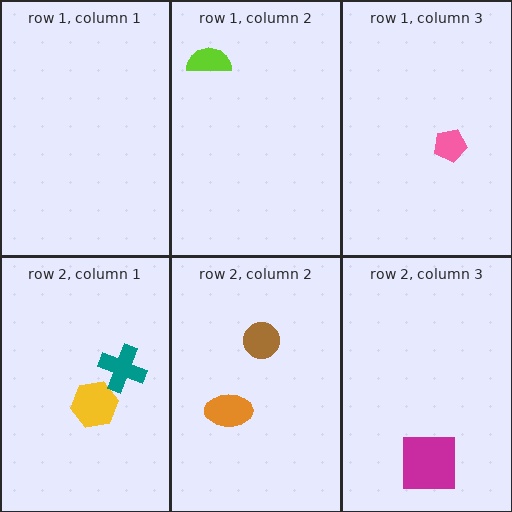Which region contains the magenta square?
The row 2, column 3 region.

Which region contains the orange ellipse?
The row 2, column 2 region.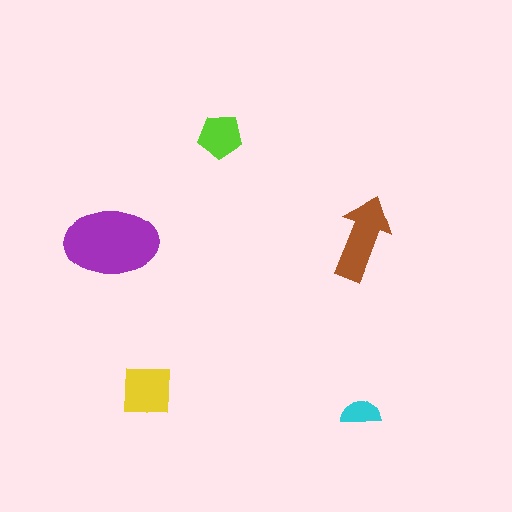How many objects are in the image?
There are 5 objects in the image.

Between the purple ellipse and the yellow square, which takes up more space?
The purple ellipse.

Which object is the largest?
The purple ellipse.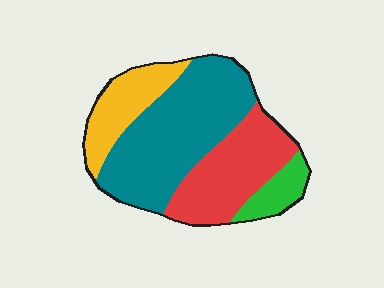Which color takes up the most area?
Teal, at roughly 45%.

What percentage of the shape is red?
Red covers about 30% of the shape.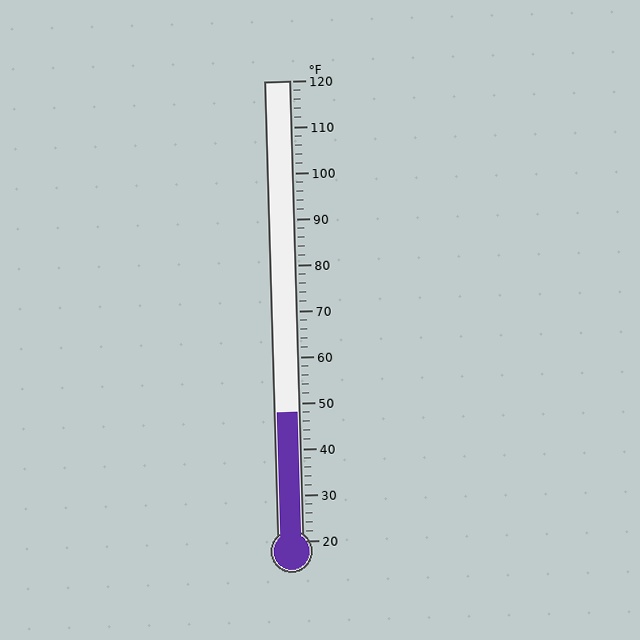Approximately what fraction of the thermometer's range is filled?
The thermometer is filled to approximately 30% of its range.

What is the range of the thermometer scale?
The thermometer scale ranges from 20°F to 120°F.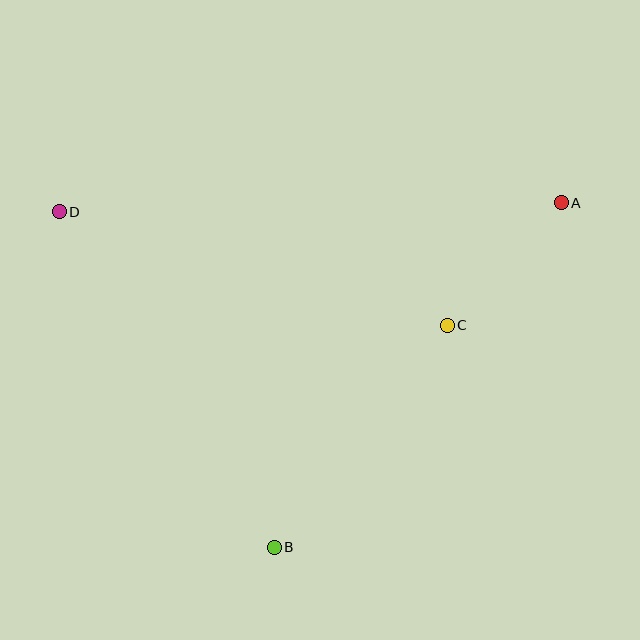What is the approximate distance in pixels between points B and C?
The distance between B and C is approximately 281 pixels.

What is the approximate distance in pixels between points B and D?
The distance between B and D is approximately 399 pixels.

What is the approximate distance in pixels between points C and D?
The distance between C and D is approximately 405 pixels.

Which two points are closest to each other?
Points A and C are closest to each other.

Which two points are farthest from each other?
Points A and D are farthest from each other.